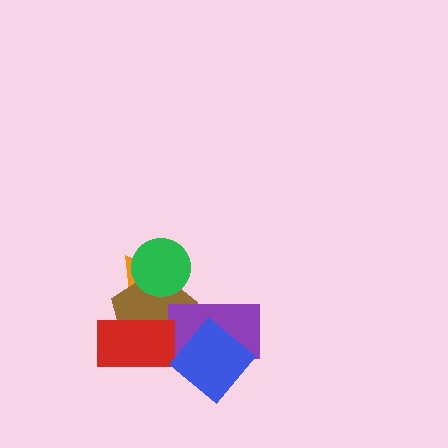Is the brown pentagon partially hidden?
Yes, it is partially covered by another shape.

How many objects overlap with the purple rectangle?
2 objects overlap with the purple rectangle.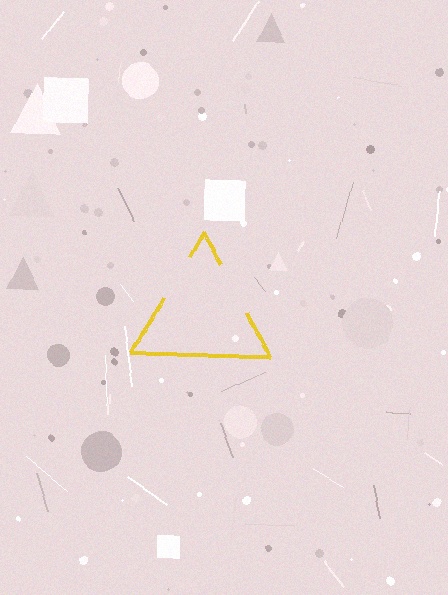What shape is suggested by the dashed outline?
The dashed outline suggests a triangle.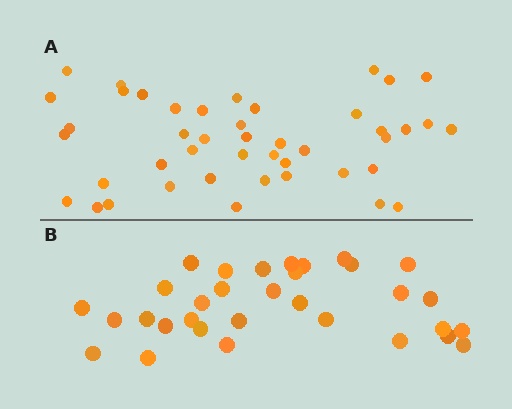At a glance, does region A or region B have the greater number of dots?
Region A (the top region) has more dots.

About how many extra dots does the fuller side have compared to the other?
Region A has roughly 12 or so more dots than region B.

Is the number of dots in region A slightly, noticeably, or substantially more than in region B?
Region A has noticeably more, but not dramatically so. The ratio is roughly 1.4 to 1.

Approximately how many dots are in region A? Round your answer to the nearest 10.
About 40 dots. (The exact count is 44, which rounds to 40.)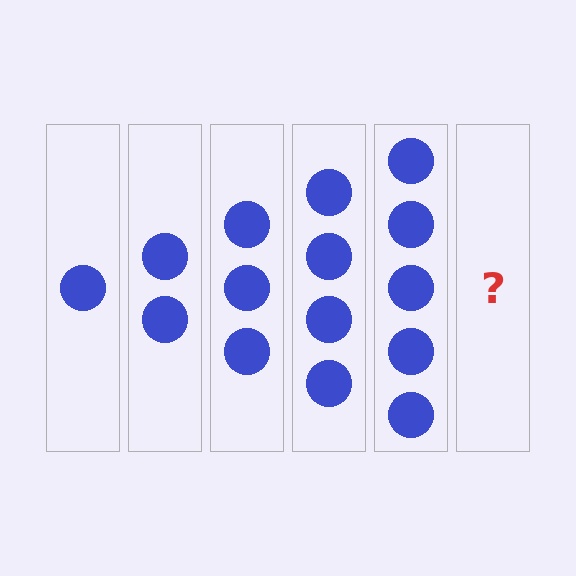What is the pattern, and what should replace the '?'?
The pattern is that each step adds one more circle. The '?' should be 6 circles.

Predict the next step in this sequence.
The next step is 6 circles.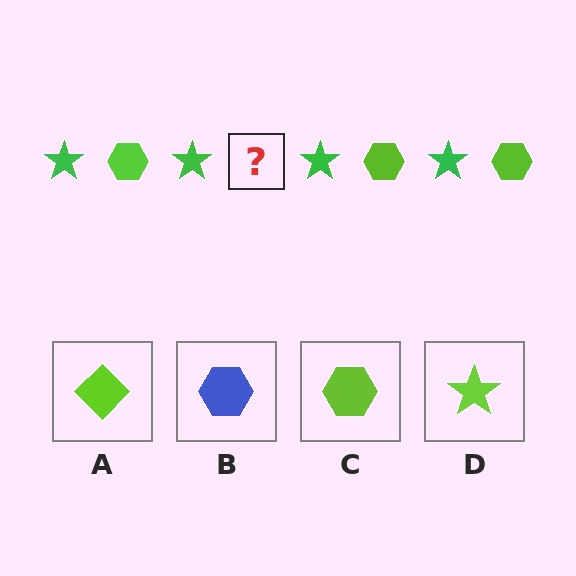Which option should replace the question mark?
Option C.